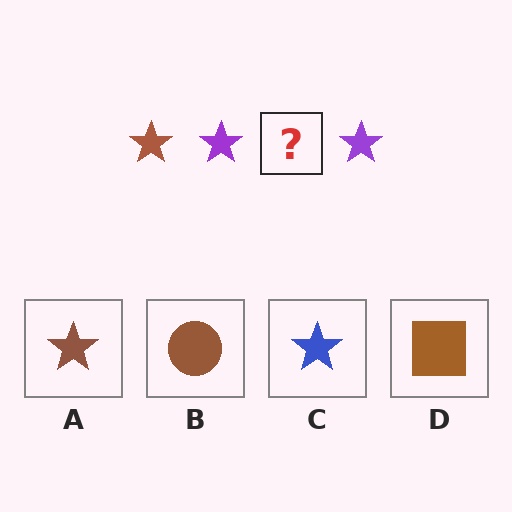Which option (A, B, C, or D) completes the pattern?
A.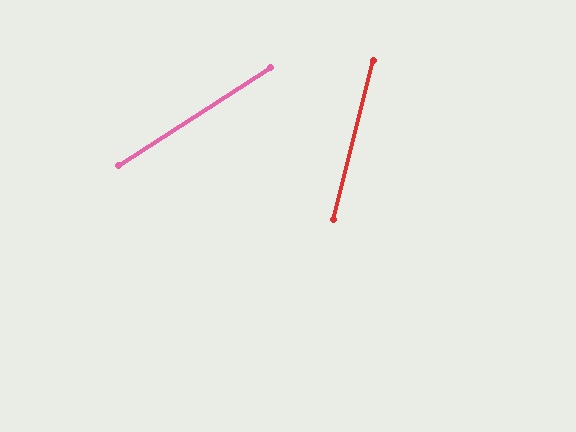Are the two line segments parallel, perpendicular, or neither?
Neither parallel nor perpendicular — they differ by about 43°.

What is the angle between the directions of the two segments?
Approximately 43 degrees.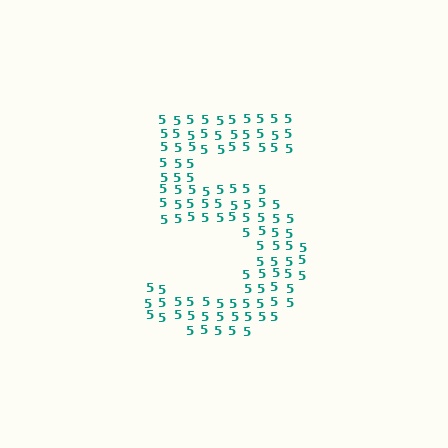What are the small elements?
The small elements are digit 5's.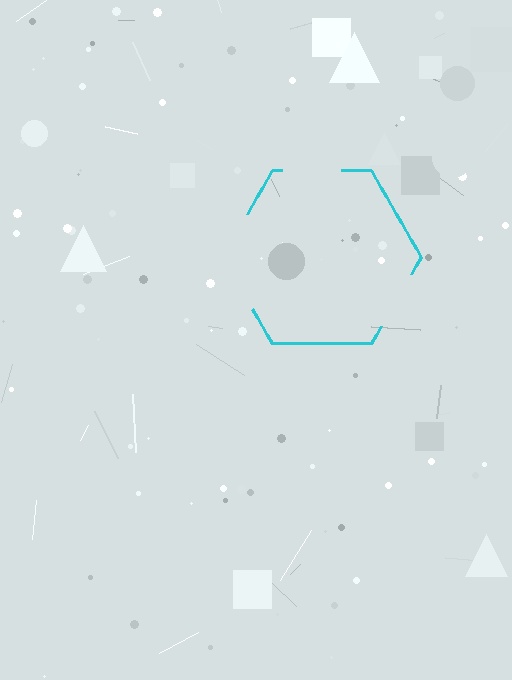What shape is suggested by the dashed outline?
The dashed outline suggests a hexagon.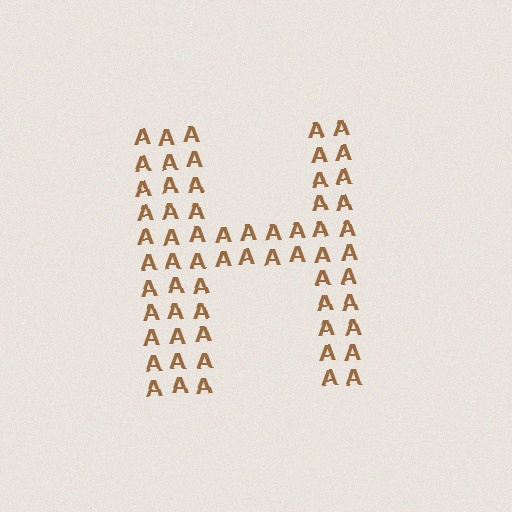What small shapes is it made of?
It is made of small letter A's.